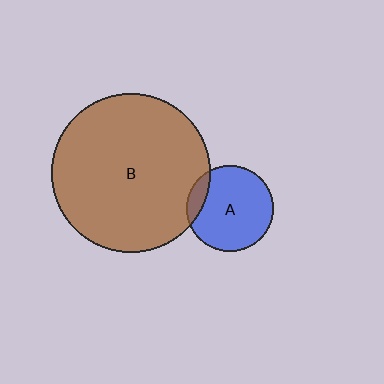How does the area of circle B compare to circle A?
Approximately 3.4 times.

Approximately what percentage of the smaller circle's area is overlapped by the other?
Approximately 10%.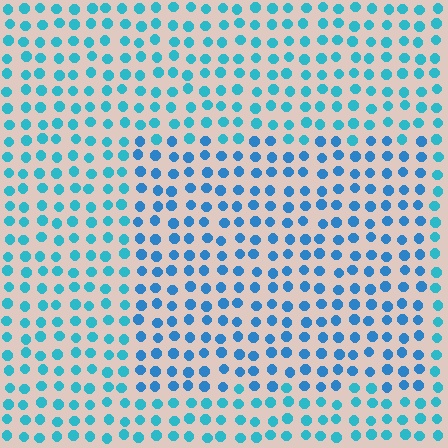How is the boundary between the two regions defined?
The boundary is defined purely by a slight shift in hue (about 21 degrees). Spacing, size, and orientation are identical on both sides.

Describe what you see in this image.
The image is filled with small cyan elements in a uniform arrangement. A rectangle-shaped region is visible where the elements are tinted to a slightly different hue, forming a subtle color boundary.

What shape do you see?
I see a rectangle.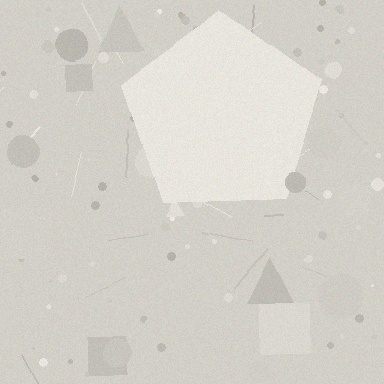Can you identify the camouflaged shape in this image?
The camouflaged shape is a pentagon.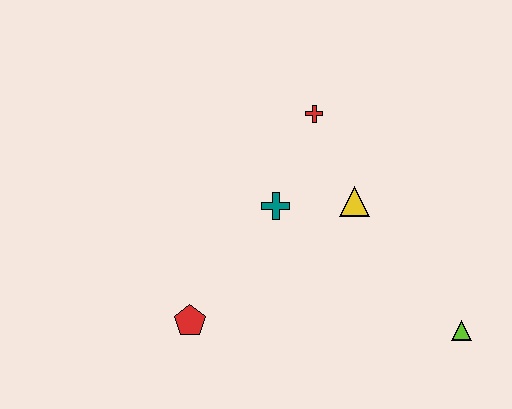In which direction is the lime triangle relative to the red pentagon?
The lime triangle is to the right of the red pentagon.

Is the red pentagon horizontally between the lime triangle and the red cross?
No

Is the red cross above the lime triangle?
Yes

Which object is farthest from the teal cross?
The lime triangle is farthest from the teal cross.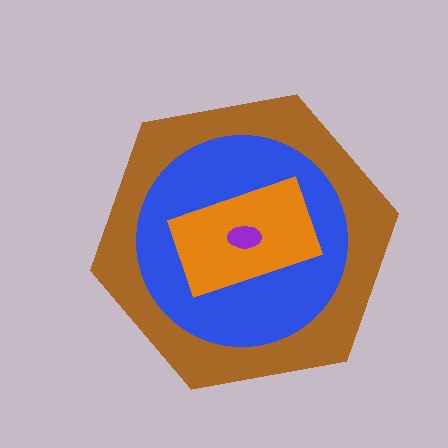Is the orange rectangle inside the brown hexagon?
Yes.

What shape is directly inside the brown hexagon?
The blue circle.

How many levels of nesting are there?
4.